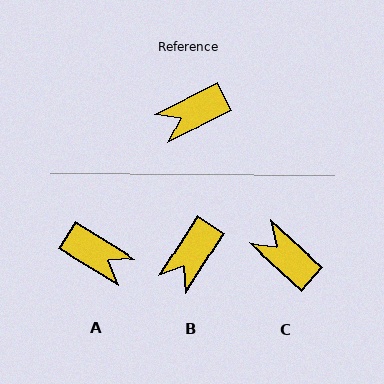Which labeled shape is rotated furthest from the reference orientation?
A, about 121 degrees away.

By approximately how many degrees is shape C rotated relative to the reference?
Approximately 69 degrees clockwise.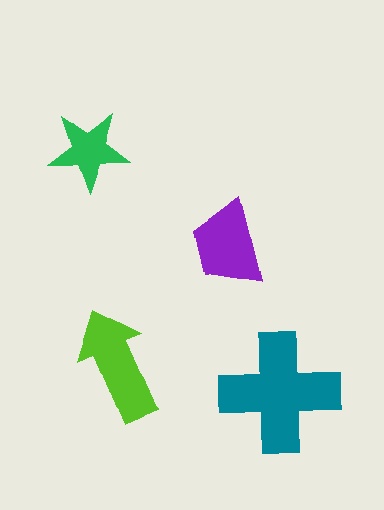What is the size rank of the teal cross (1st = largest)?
1st.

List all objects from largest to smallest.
The teal cross, the lime arrow, the purple trapezoid, the green star.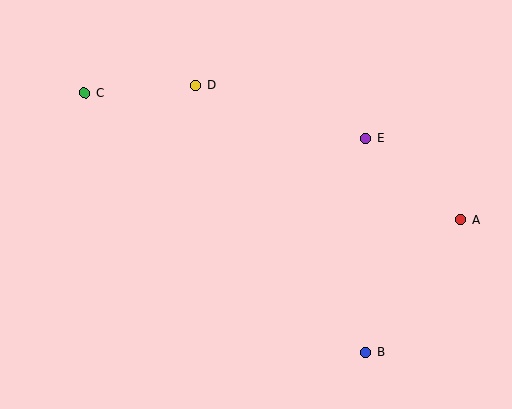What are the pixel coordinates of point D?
Point D is at (196, 85).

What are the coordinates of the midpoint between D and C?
The midpoint between D and C is at (140, 89).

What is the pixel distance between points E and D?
The distance between E and D is 178 pixels.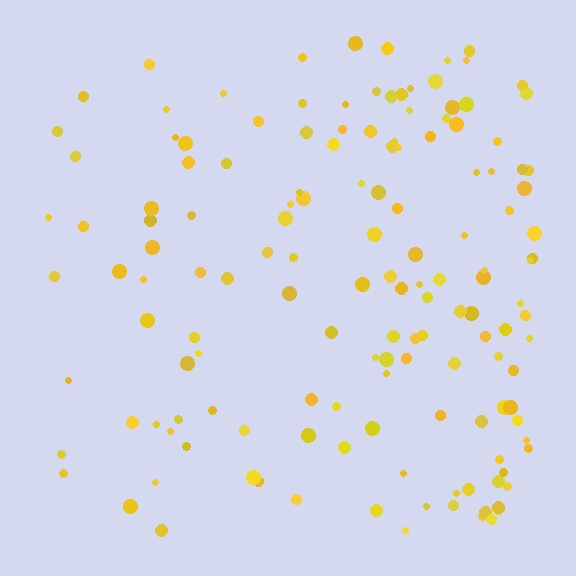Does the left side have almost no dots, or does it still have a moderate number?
Still a moderate number, just noticeably fewer than the right.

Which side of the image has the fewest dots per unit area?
The left.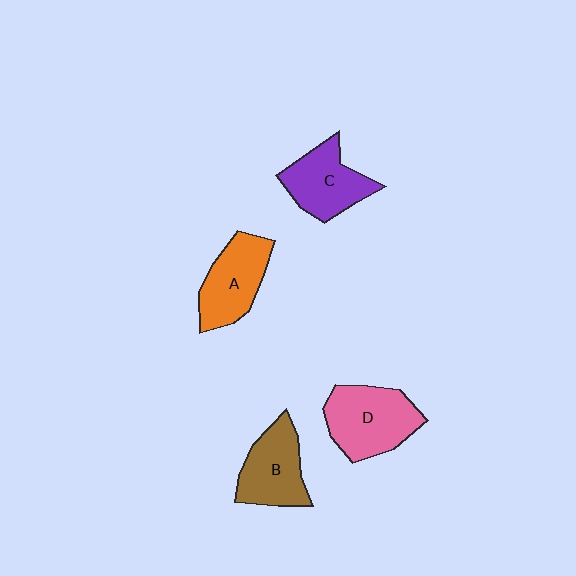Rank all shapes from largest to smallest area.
From largest to smallest: D (pink), A (orange), B (brown), C (purple).